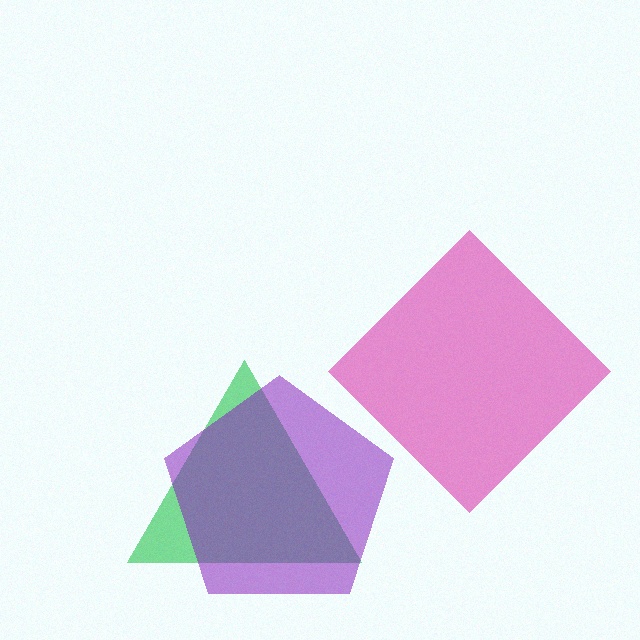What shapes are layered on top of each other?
The layered shapes are: a pink diamond, a green triangle, a purple pentagon.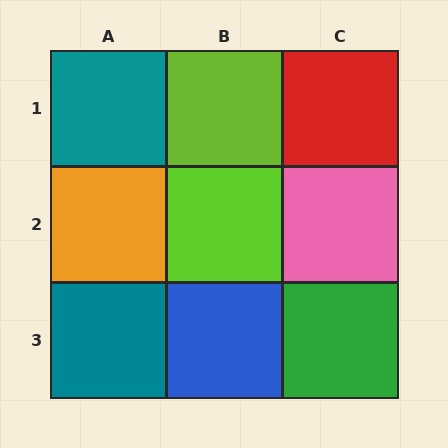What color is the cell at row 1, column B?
Lime.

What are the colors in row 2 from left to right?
Orange, lime, pink.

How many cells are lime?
2 cells are lime.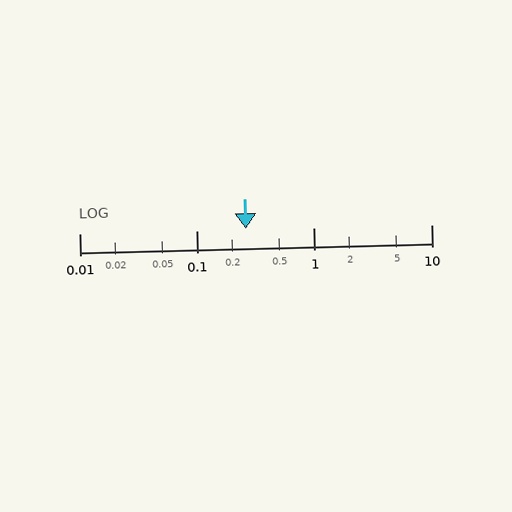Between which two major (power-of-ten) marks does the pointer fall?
The pointer is between 0.1 and 1.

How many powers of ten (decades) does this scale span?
The scale spans 3 decades, from 0.01 to 10.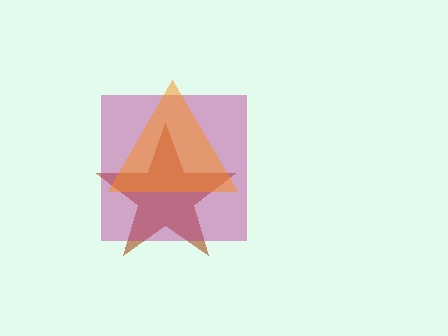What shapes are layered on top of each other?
The layered shapes are: a brown star, a magenta square, an orange triangle.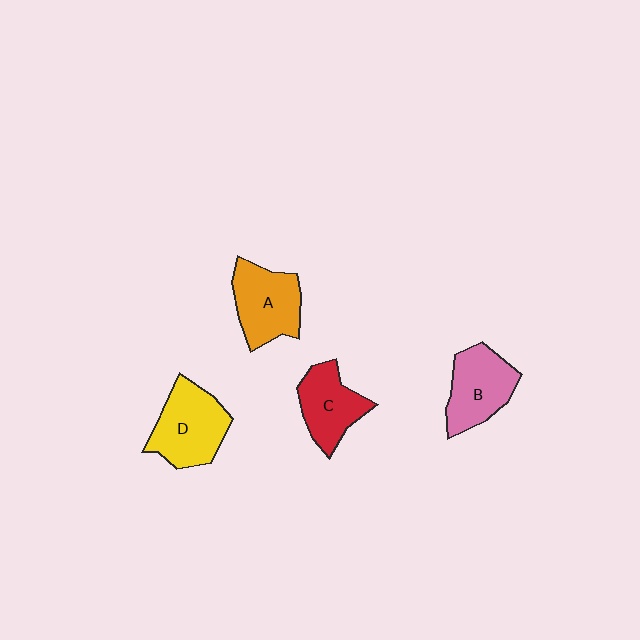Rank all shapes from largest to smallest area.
From largest to smallest: D (yellow), A (orange), B (pink), C (red).